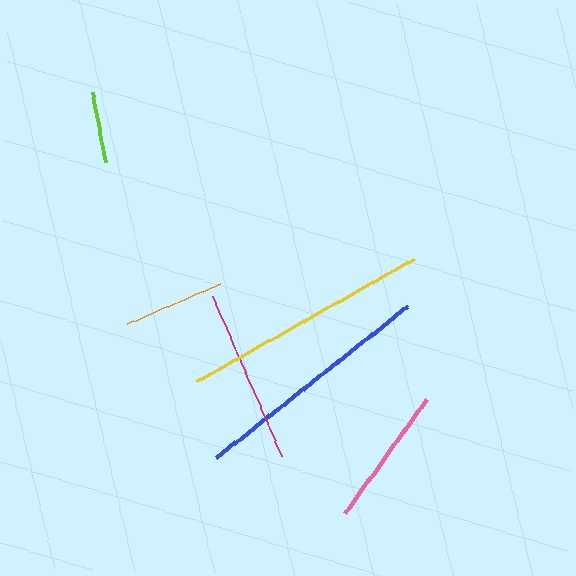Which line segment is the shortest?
The lime line is the shortest at approximately 71 pixels.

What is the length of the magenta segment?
The magenta segment is approximately 174 pixels long.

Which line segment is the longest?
The yellow line is the longest at approximately 250 pixels.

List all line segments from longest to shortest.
From longest to shortest: yellow, blue, magenta, pink, orange, lime.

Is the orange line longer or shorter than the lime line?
The orange line is longer than the lime line.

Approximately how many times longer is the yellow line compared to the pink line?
The yellow line is approximately 1.8 times the length of the pink line.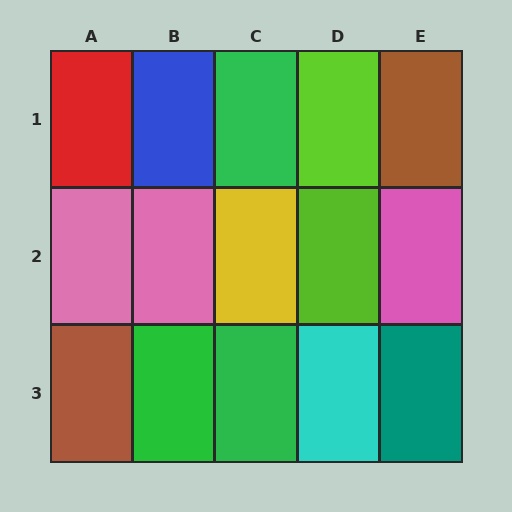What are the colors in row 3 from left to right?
Brown, green, green, cyan, teal.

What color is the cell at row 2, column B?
Pink.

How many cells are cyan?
1 cell is cyan.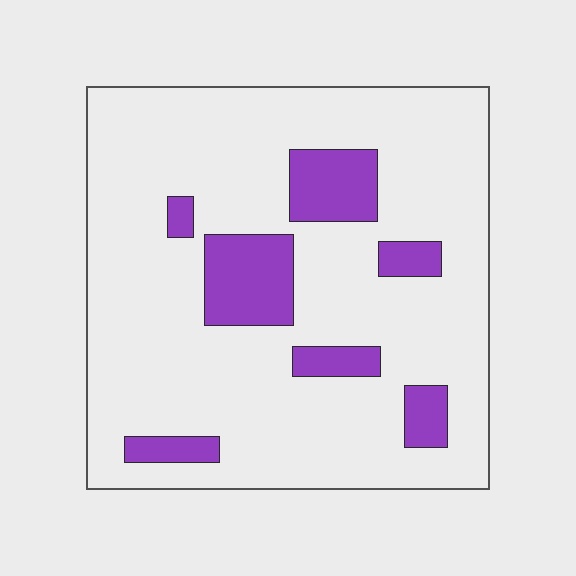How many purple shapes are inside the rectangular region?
7.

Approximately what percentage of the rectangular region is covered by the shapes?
Approximately 15%.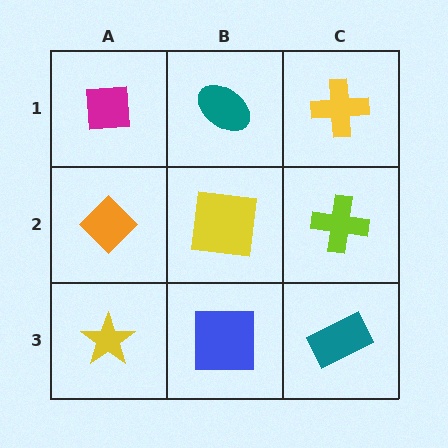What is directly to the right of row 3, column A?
A blue square.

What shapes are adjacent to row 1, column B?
A yellow square (row 2, column B), a magenta square (row 1, column A), a yellow cross (row 1, column C).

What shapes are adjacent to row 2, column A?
A magenta square (row 1, column A), a yellow star (row 3, column A), a yellow square (row 2, column B).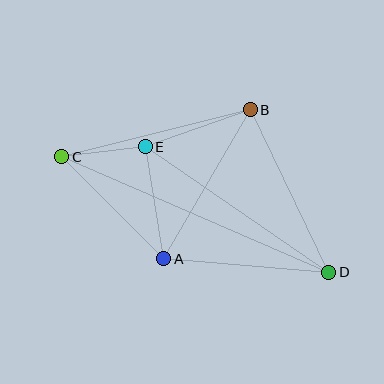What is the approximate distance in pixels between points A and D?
The distance between A and D is approximately 166 pixels.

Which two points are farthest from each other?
Points C and D are farthest from each other.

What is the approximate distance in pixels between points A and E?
The distance between A and E is approximately 113 pixels.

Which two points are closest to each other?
Points C and E are closest to each other.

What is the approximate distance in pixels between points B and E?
The distance between B and E is approximately 111 pixels.